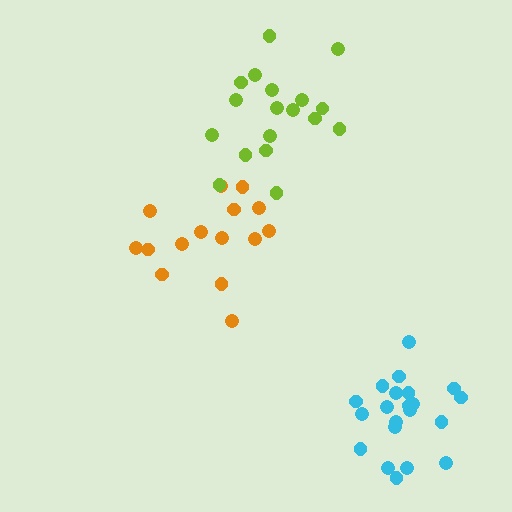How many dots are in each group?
Group 1: 15 dots, Group 2: 21 dots, Group 3: 18 dots (54 total).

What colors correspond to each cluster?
The clusters are colored: orange, cyan, lime.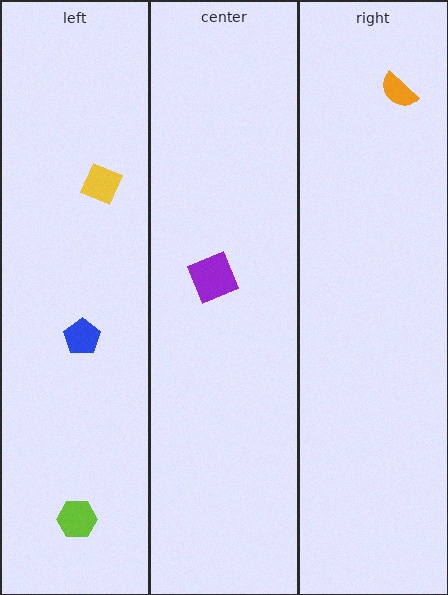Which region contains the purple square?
The center region.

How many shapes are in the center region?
1.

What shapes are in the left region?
The blue pentagon, the yellow diamond, the lime hexagon.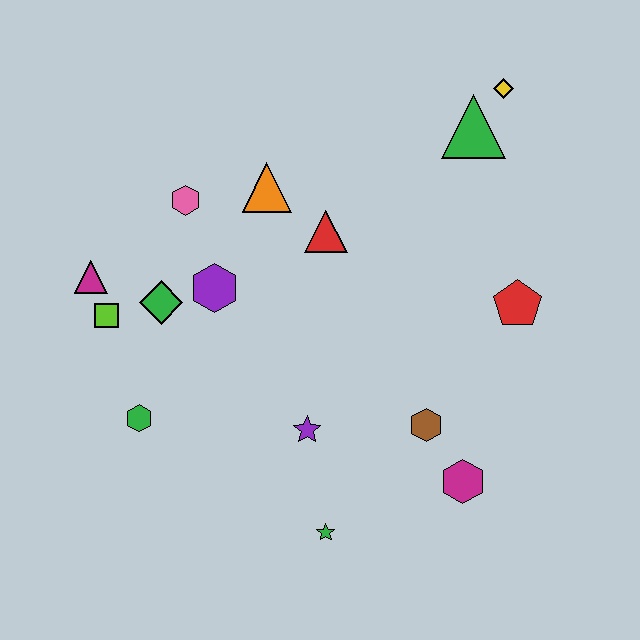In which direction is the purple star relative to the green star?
The purple star is above the green star.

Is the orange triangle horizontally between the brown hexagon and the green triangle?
No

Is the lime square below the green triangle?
Yes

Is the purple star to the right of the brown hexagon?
No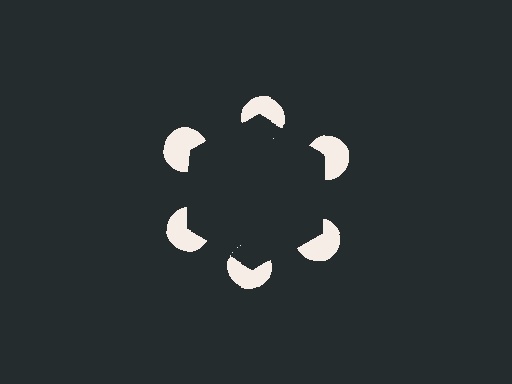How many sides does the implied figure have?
6 sides.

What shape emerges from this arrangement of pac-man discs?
An illusory hexagon — its edges are inferred from the aligned wedge cuts in the pac-man discs, not physically drawn.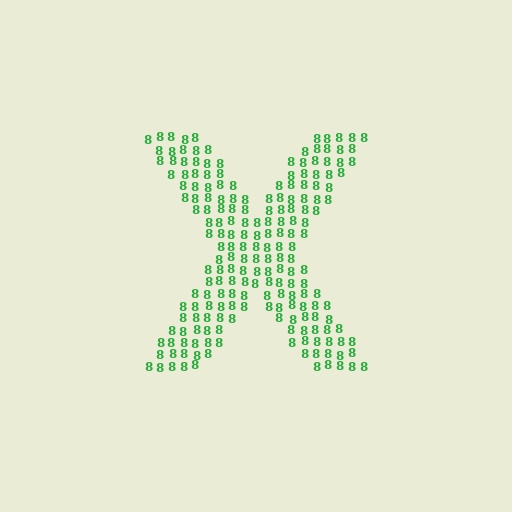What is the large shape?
The large shape is the letter X.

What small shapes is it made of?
It is made of small digit 8's.